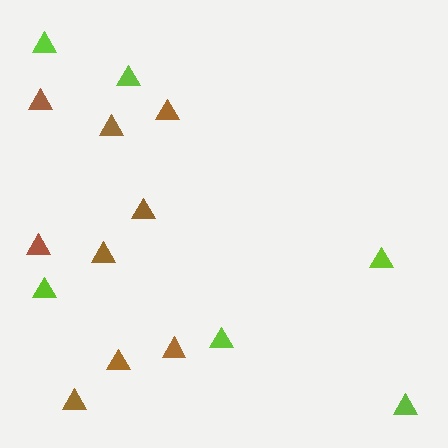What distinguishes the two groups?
There are 2 groups: one group of lime triangles (6) and one group of brown triangles (9).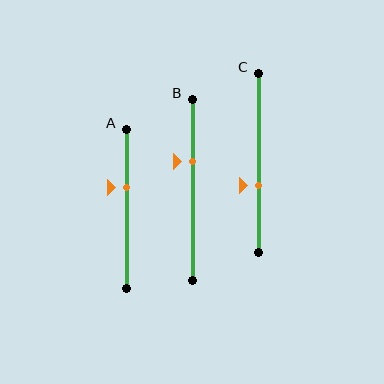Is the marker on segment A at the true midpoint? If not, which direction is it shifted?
No, the marker on segment A is shifted upward by about 13% of the segment length.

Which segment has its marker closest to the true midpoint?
Segment C has its marker closest to the true midpoint.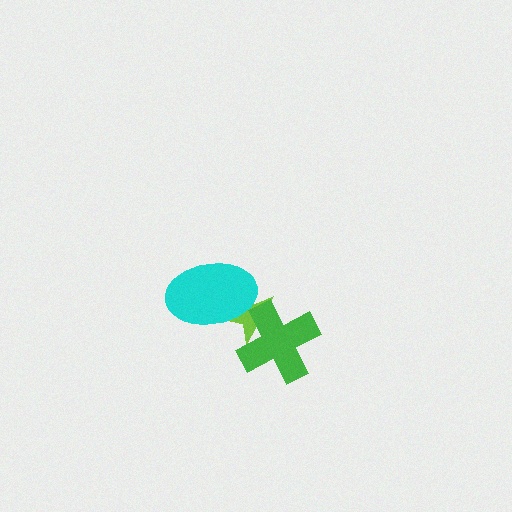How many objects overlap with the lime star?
2 objects overlap with the lime star.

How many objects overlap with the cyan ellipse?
1 object overlaps with the cyan ellipse.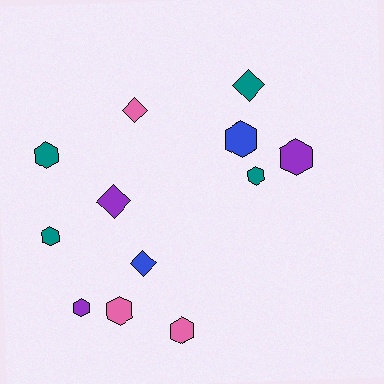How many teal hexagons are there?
There are 3 teal hexagons.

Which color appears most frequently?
Teal, with 4 objects.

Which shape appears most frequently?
Hexagon, with 8 objects.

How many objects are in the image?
There are 12 objects.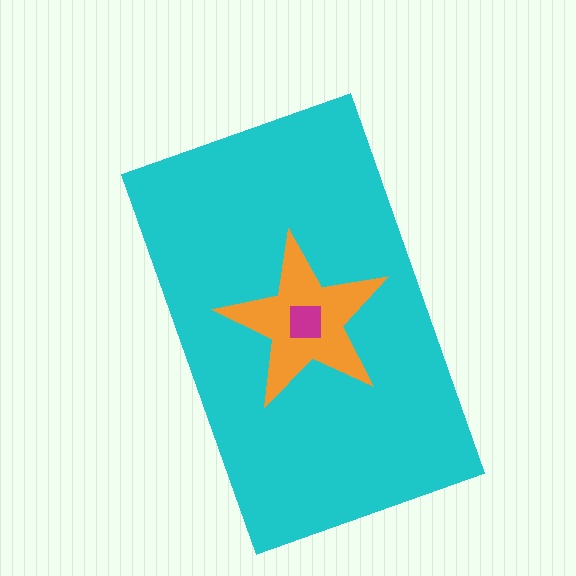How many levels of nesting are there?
3.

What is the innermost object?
The magenta square.